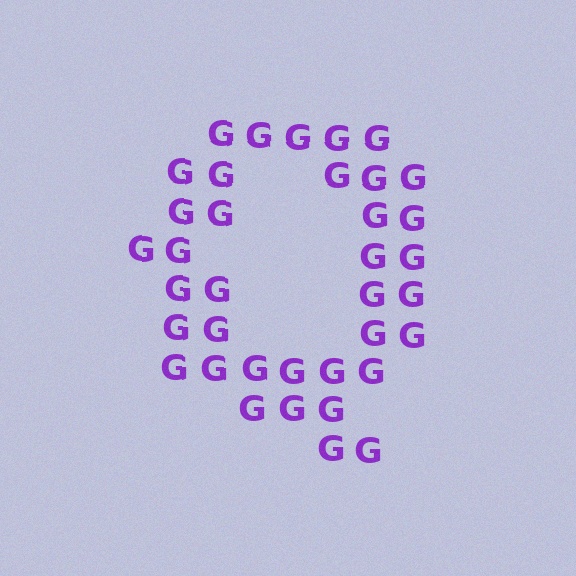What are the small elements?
The small elements are letter G's.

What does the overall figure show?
The overall figure shows the letter Q.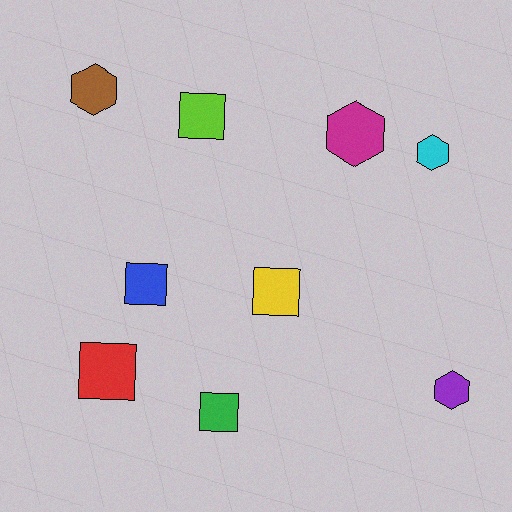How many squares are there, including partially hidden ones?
There are 5 squares.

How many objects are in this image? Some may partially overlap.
There are 9 objects.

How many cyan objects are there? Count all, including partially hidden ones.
There is 1 cyan object.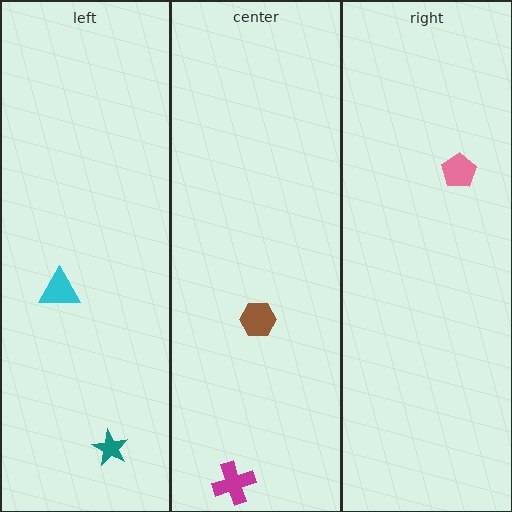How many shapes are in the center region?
2.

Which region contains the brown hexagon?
The center region.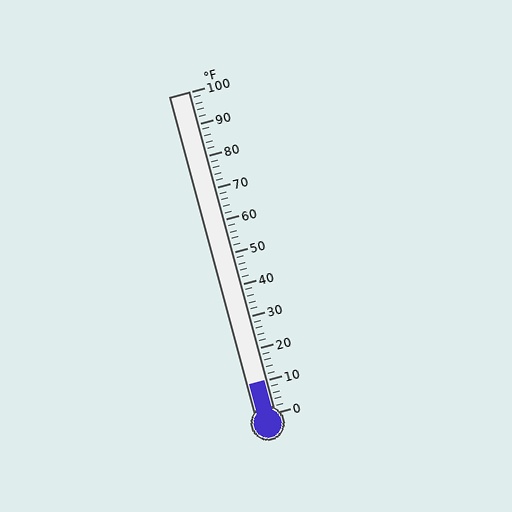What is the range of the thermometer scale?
The thermometer scale ranges from 0°F to 100°F.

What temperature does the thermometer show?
The thermometer shows approximately 10°F.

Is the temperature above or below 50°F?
The temperature is below 50°F.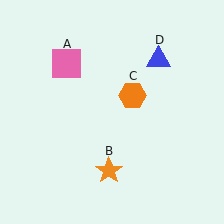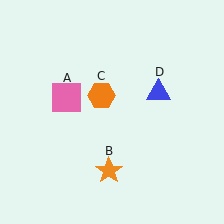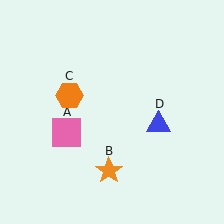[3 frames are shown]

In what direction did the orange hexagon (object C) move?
The orange hexagon (object C) moved left.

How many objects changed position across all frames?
3 objects changed position: pink square (object A), orange hexagon (object C), blue triangle (object D).